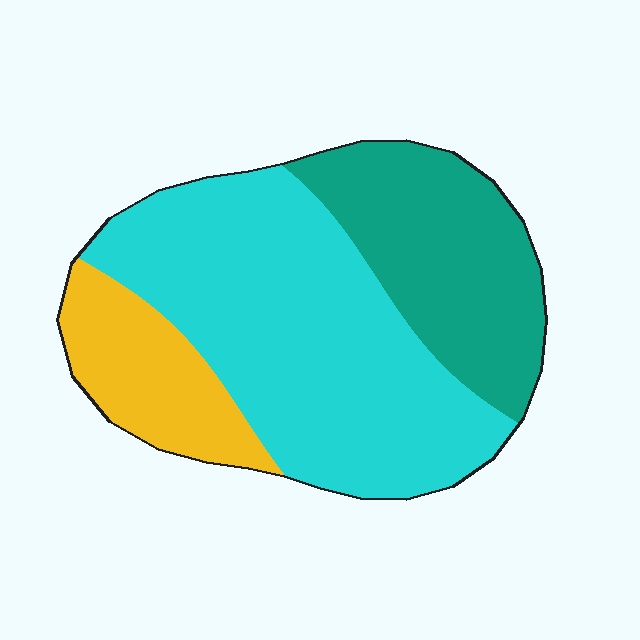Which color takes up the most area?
Cyan, at roughly 55%.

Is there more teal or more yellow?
Teal.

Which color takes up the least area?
Yellow, at roughly 15%.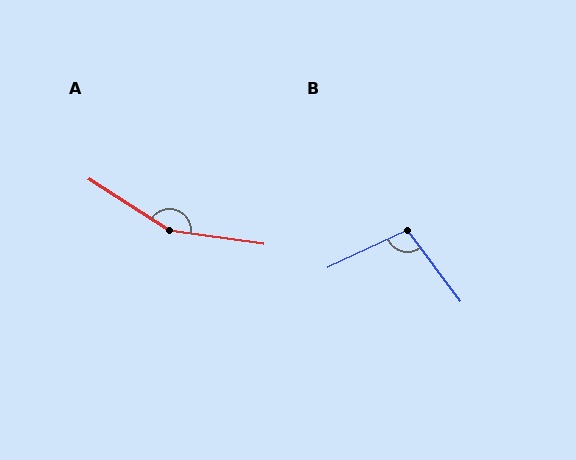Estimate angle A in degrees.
Approximately 156 degrees.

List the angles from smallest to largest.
B (101°), A (156°).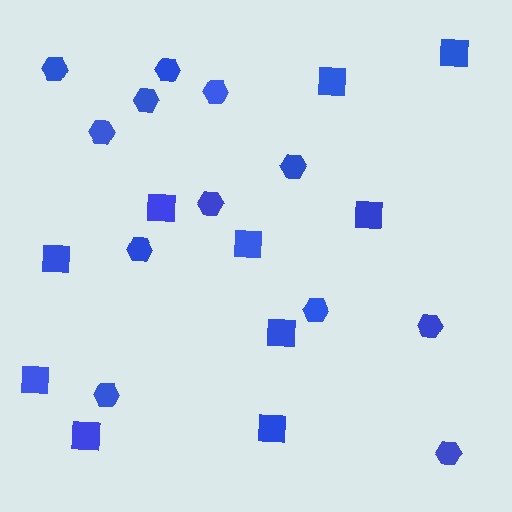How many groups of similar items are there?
There are 2 groups: one group of squares (10) and one group of hexagons (12).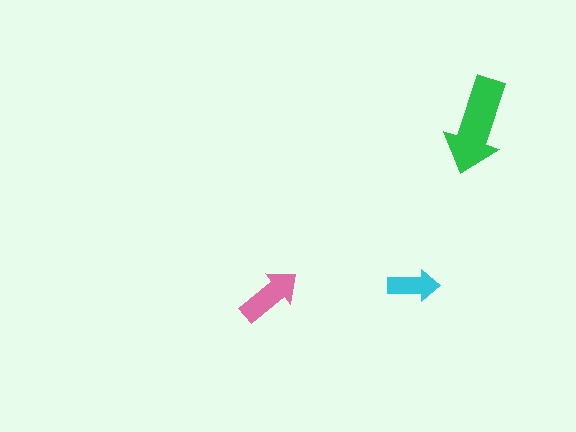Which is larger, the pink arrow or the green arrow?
The green one.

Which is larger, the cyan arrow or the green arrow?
The green one.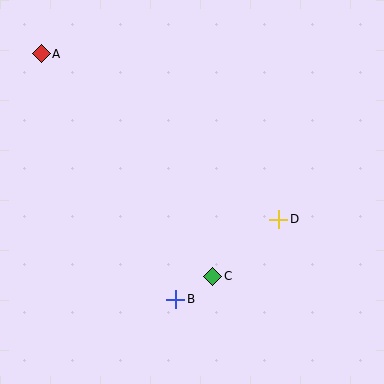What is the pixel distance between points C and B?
The distance between C and B is 43 pixels.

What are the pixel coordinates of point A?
Point A is at (41, 54).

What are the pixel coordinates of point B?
Point B is at (176, 299).